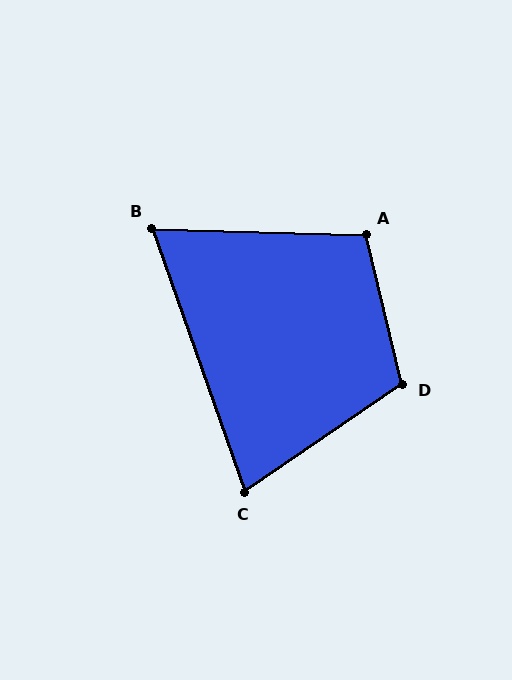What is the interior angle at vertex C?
Approximately 75 degrees (acute).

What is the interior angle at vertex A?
Approximately 105 degrees (obtuse).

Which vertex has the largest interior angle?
D, at approximately 111 degrees.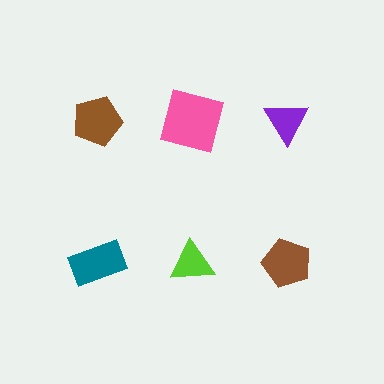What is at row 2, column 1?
A teal rectangle.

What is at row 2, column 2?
A lime triangle.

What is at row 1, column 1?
A brown pentagon.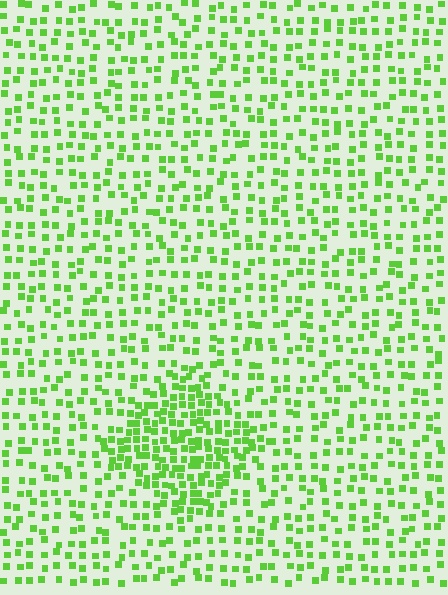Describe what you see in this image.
The image contains small lime elements arranged at two different densities. A diamond-shaped region is visible where the elements are more densely packed than the surrounding area.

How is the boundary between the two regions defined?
The boundary is defined by a change in element density (approximately 2.1x ratio). All elements are the same color, size, and shape.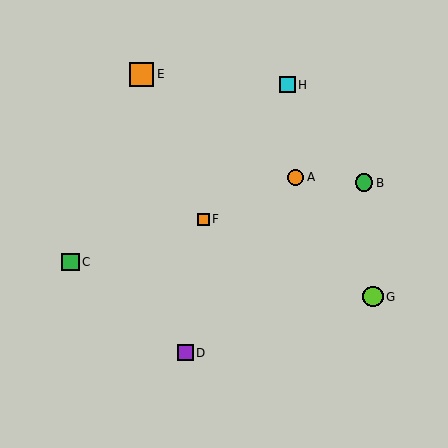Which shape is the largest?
The orange square (labeled E) is the largest.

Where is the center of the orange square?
The center of the orange square is at (142, 74).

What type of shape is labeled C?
Shape C is a green square.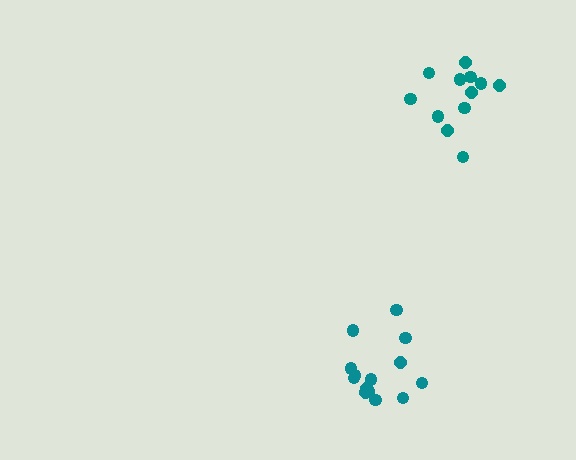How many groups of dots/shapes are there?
There are 2 groups.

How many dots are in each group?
Group 1: 12 dots, Group 2: 14 dots (26 total).